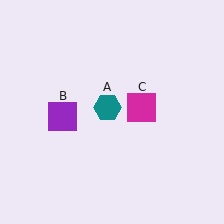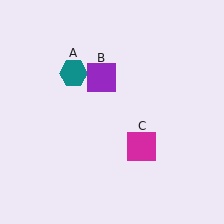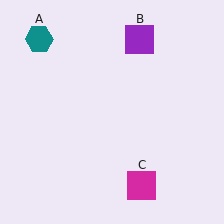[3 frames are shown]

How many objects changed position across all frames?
3 objects changed position: teal hexagon (object A), purple square (object B), magenta square (object C).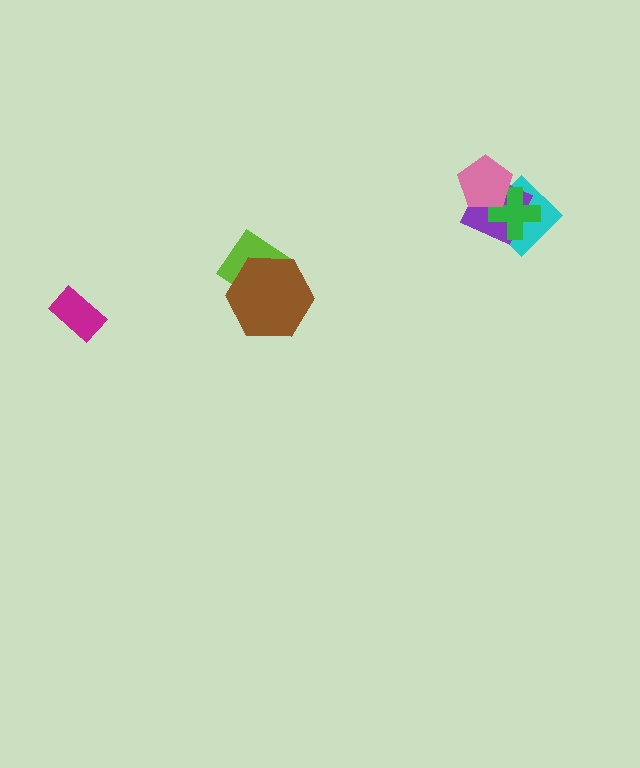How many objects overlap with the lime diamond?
1 object overlaps with the lime diamond.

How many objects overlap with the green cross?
3 objects overlap with the green cross.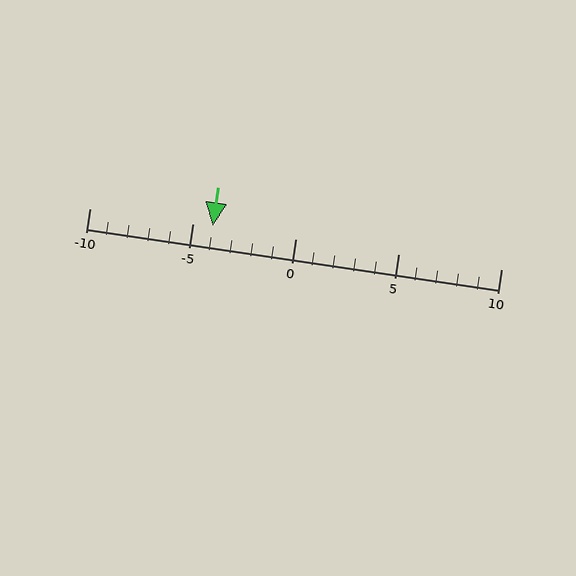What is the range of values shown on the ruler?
The ruler shows values from -10 to 10.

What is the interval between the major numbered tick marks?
The major tick marks are spaced 5 units apart.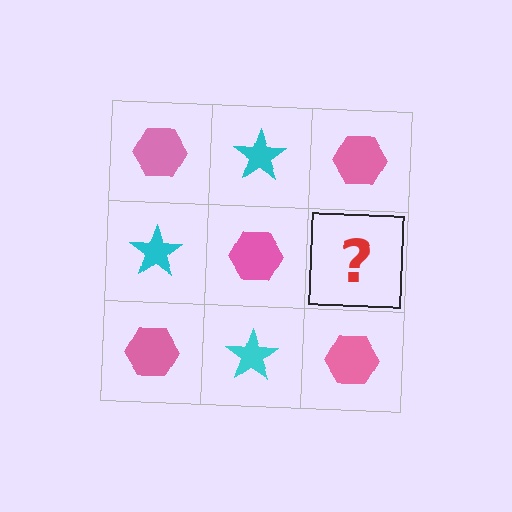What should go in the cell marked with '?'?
The missing cell should contain a cyan star.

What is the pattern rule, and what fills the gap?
The rule is that it alternates pink hexagon and cyan star in a checkerboard pattern. The gap should be filled with a cyan star.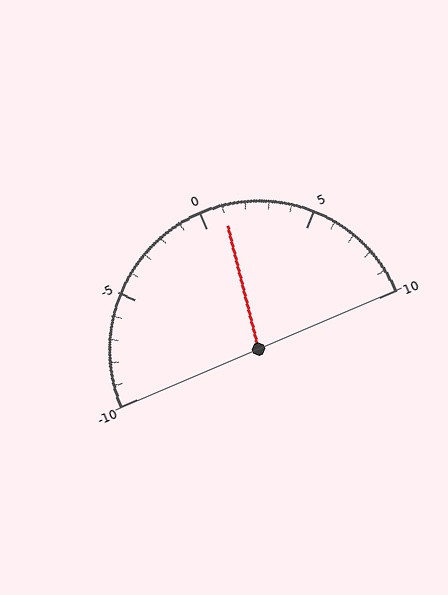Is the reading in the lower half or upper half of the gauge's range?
The reading is in the upper half of the range (-10 to 10).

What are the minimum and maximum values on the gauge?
The gauge ranges from -10 to 10.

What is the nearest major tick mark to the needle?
The nearest major tick mark is 0.